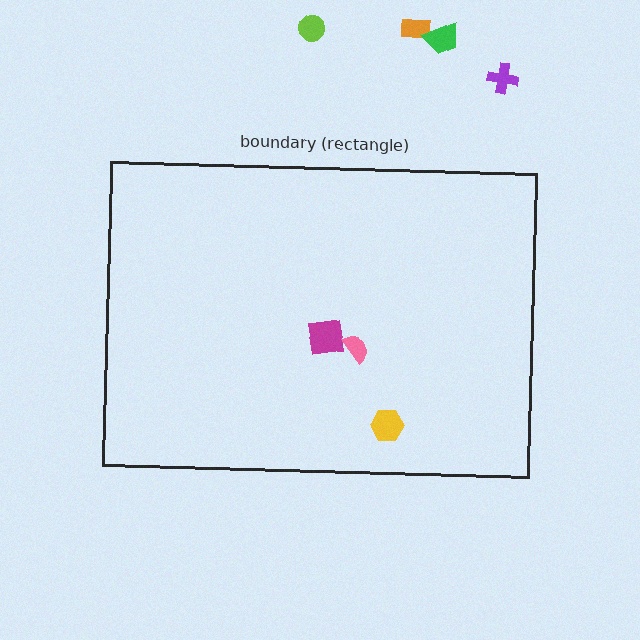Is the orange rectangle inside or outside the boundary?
Outside.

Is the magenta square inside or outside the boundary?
Inside.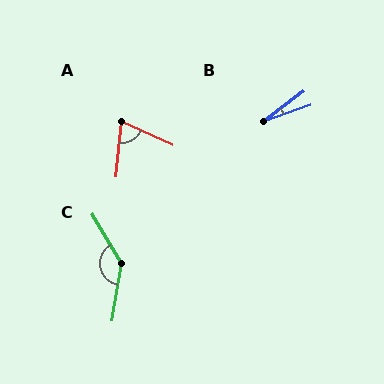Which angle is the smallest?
B, at approximately 18 degrees.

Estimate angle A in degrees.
Approximately 71 degrees.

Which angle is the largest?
C, at approximately 140 degrees.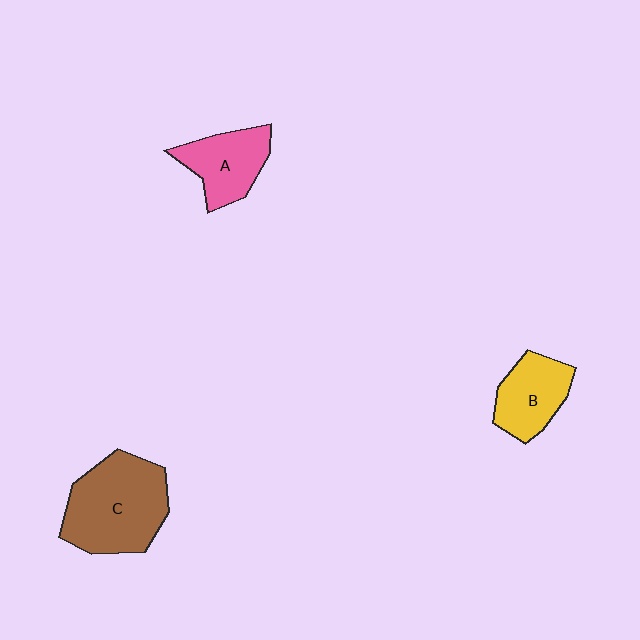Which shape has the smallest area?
Shape B (yellow).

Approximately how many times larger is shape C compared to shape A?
Approximately 1.7 times.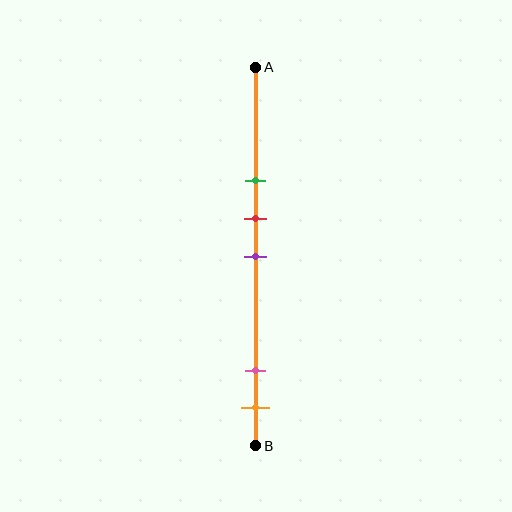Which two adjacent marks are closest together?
The red and purple marks are the closest adjacent pair.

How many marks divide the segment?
There are 5 marks dividing the segment.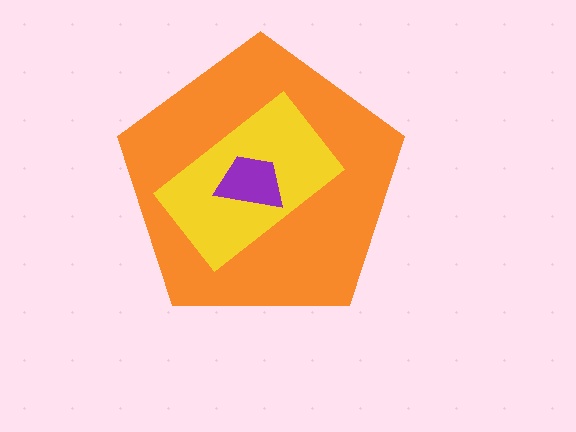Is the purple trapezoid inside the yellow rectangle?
Yes.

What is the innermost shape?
The purple trapezoid.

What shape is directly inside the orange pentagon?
The yellow rectangle.